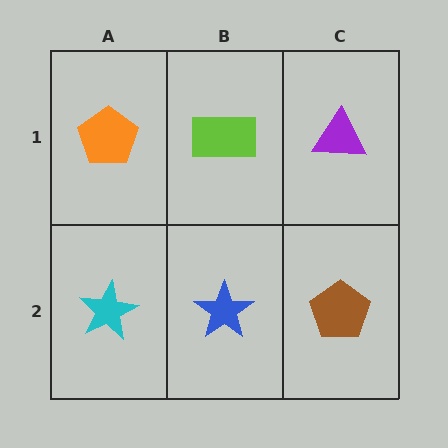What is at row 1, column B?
A lime rectangle.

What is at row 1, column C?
A purple triangle.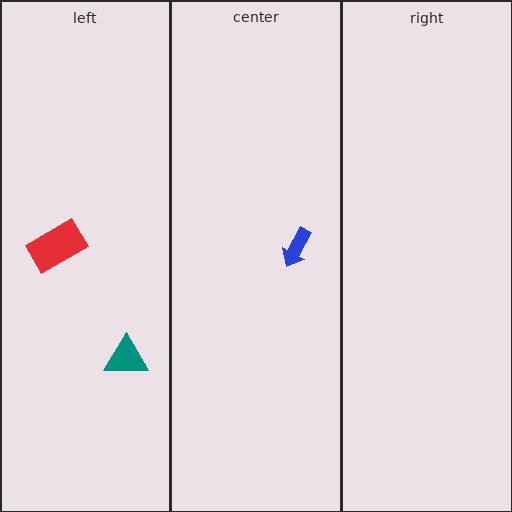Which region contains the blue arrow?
The center region.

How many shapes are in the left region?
2.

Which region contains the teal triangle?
The left region.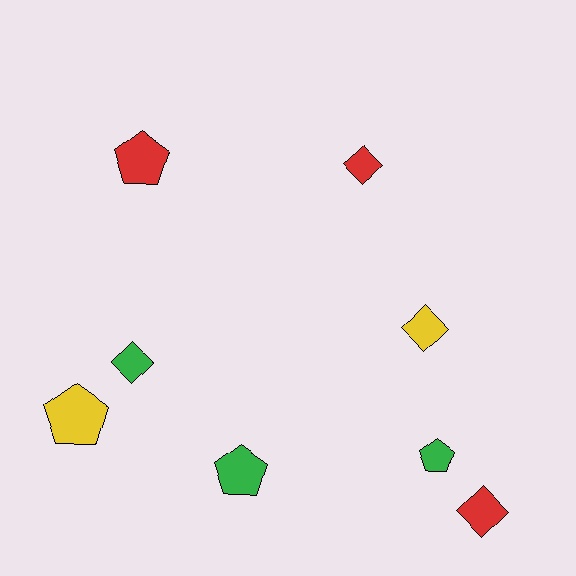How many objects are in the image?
There are 8 objects.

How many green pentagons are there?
There are 2 green pentagons.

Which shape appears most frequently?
Diamond, with 4 objects.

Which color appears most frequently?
Green, with 3 objects.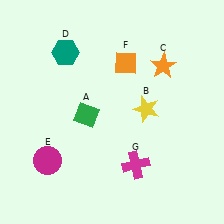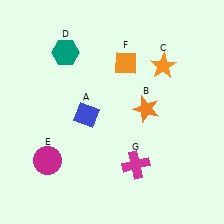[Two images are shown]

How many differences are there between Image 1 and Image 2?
There are 2 differences between the two images.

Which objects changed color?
A changed from green to blue. B changed from yellow to orange.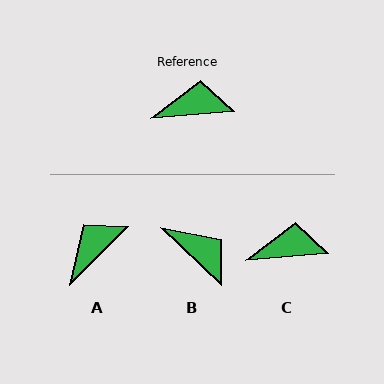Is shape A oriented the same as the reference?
No, it is off by about 40 degrees.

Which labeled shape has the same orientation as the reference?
C.